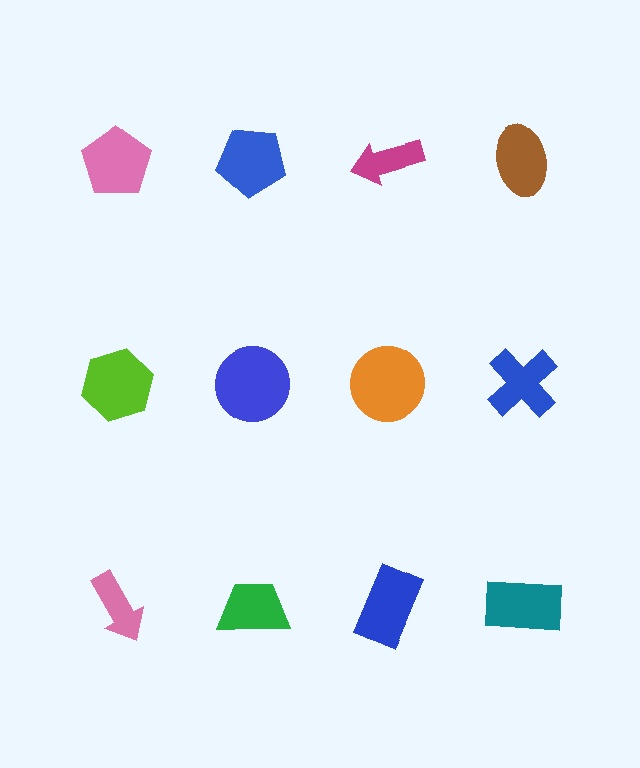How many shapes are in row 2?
4 shapes.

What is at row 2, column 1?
A lime hexagon.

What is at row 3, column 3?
A blue rectangle.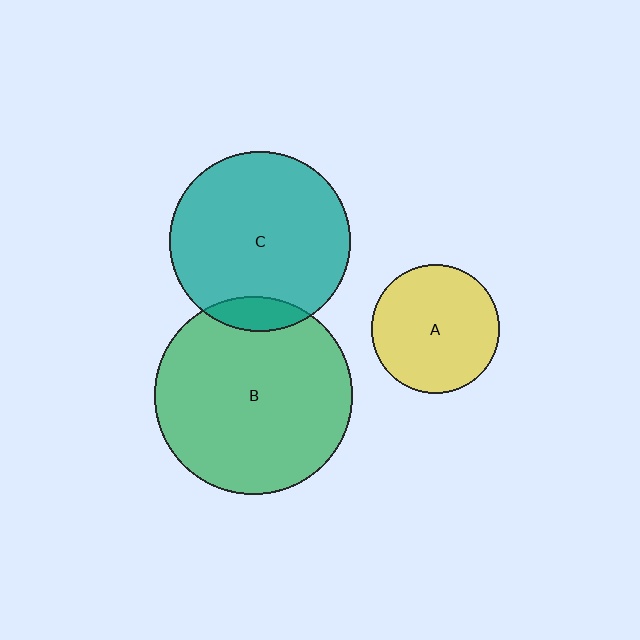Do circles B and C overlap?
Yes.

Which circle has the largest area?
Circle B (green).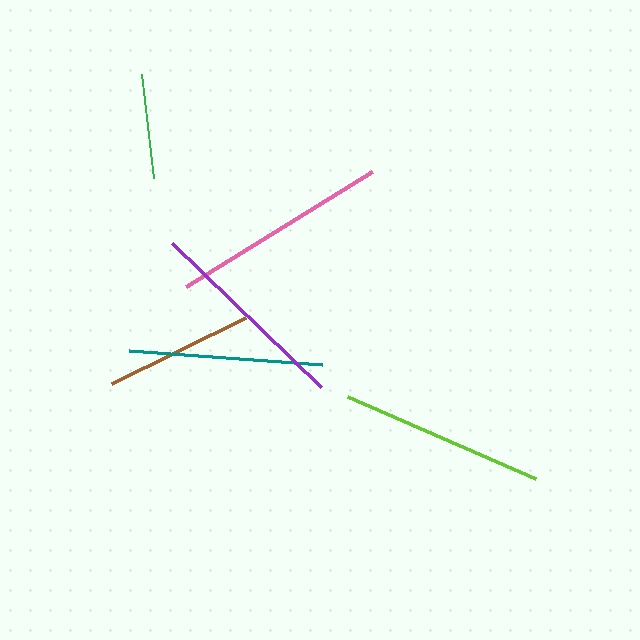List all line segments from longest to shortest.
From longest to shortest: pink, purple, lime, teal, brown, green.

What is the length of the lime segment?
The lime segment is approximately 206 pixels long.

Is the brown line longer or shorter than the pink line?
The pink line is longer than the brown line.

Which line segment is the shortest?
The green line is the shortest at approximately 104 pixels.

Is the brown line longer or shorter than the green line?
The brown line is longer than the green line.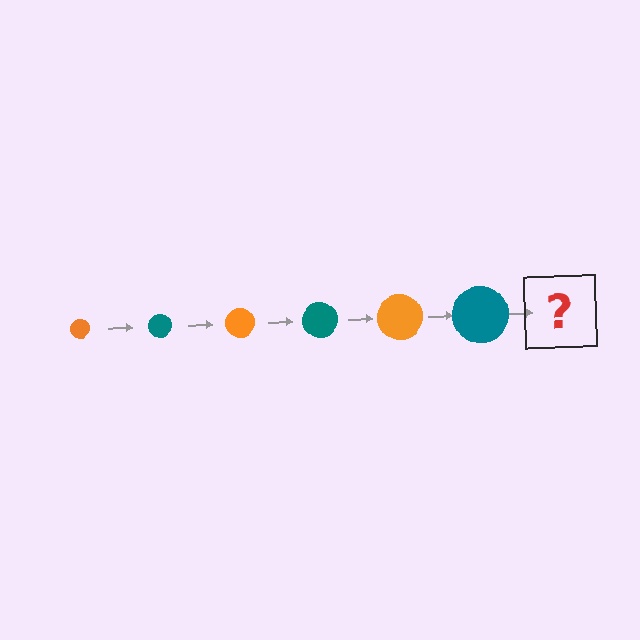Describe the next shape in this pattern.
It should be an orange circle, larger than the previous one.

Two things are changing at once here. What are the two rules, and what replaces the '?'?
The two rules are that the circle grows larger each step and the color cycles through orange and teal. The '?' should be an orange circle, larger than the previous one.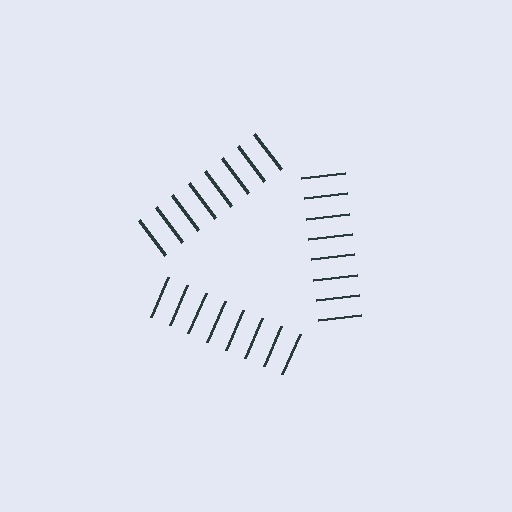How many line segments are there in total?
24 — 8 along each of the 3 edges.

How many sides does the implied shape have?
3 sides — the line-ends trace a triangle.